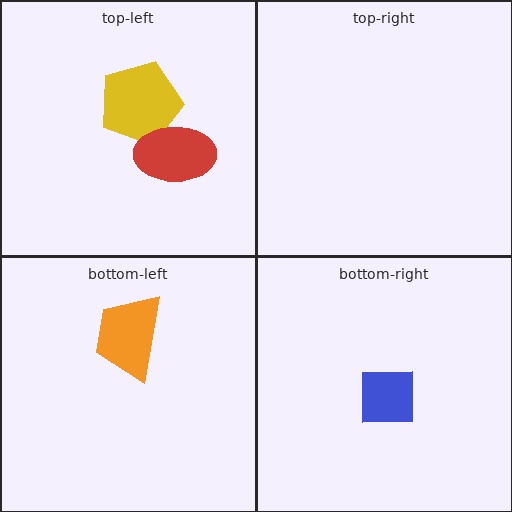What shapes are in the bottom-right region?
The blue square.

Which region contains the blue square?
The bottom-right region.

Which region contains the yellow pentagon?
The top-left region.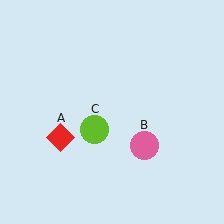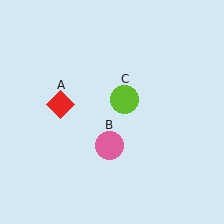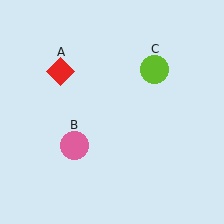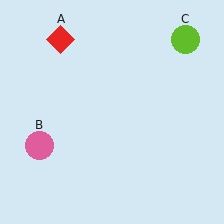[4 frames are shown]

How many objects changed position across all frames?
3 objects changed position: red diamond (object A), pink circle (object B), lime circle (object C).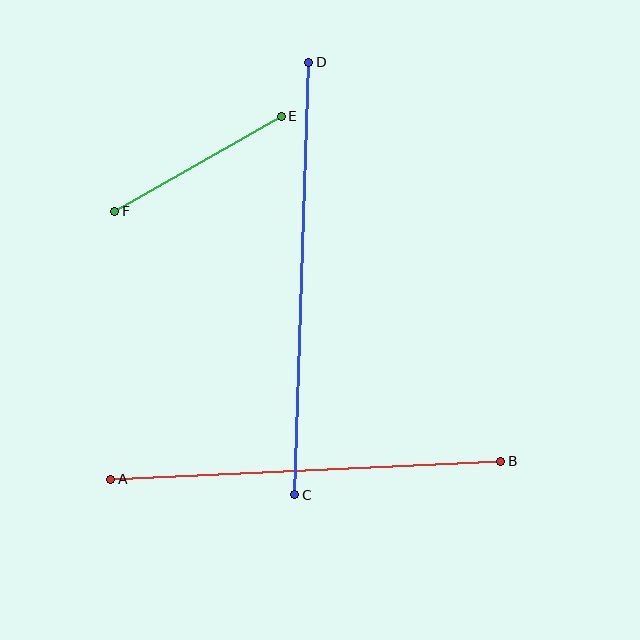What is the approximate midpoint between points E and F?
The midpoint is at approximately (198, 164) pixels.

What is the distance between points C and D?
The distance is approximately 433 pixels.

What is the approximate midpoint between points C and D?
The midpoint is at approximately (302, 278) pixels.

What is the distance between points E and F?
The distance is approximately 192 pixels.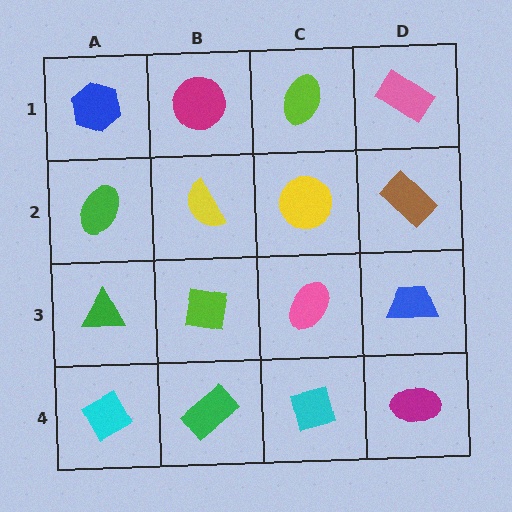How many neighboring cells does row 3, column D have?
3.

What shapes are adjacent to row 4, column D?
A blue trapezoid (row 3, column D), a cyan square (row 4, column C).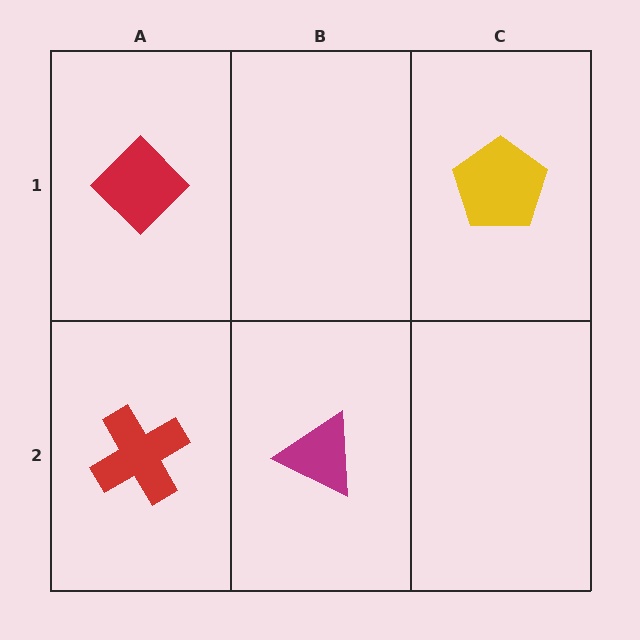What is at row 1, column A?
A red diamond.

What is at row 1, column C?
A yellow pentagon.